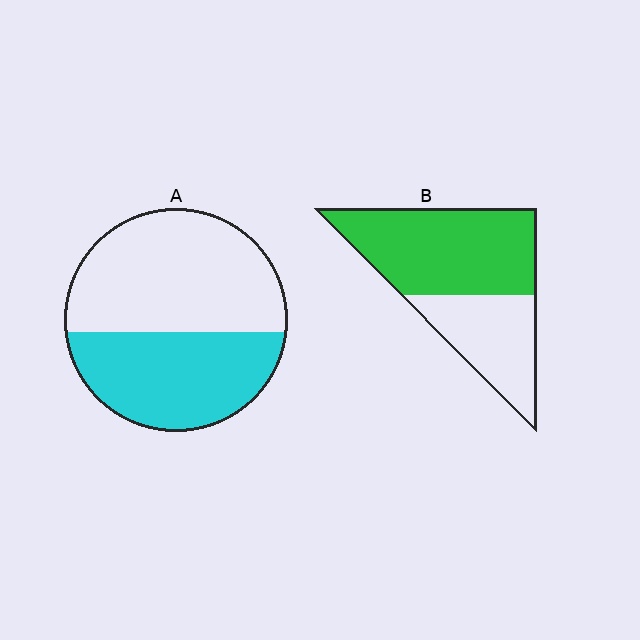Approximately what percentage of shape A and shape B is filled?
A is approximately 45% and B is approximately 60%.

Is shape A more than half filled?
No.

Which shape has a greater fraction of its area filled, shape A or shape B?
Shape B.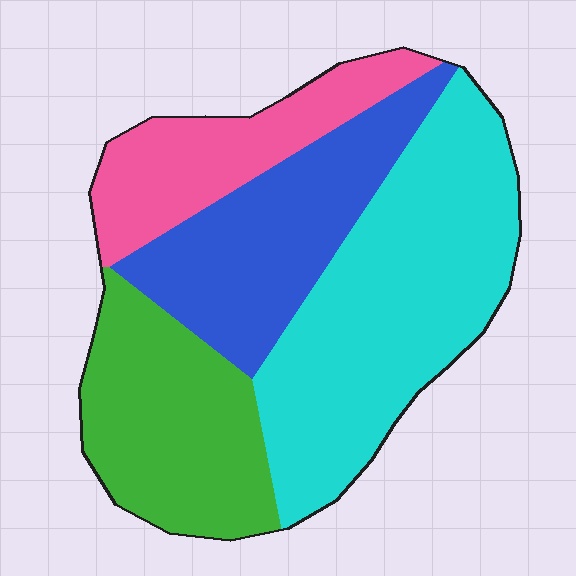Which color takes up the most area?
Cyan, at roughly 40%.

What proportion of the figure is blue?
Blue takes up about one quarter (1/4) of the figure.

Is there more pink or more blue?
Blue.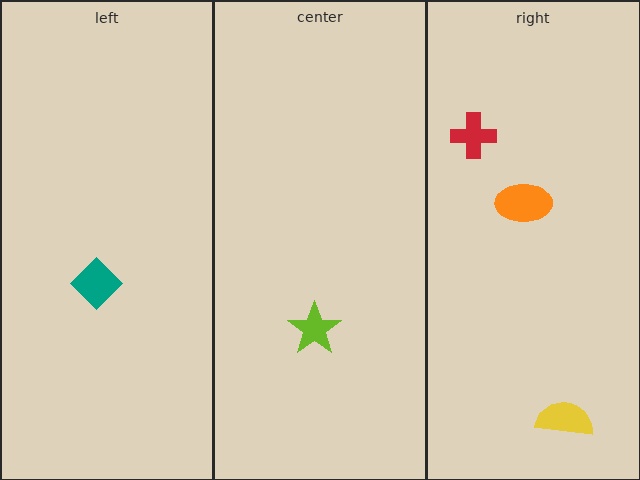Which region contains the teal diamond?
The left region.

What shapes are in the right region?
The red cross, the yellow semicircle, the orange ellipse.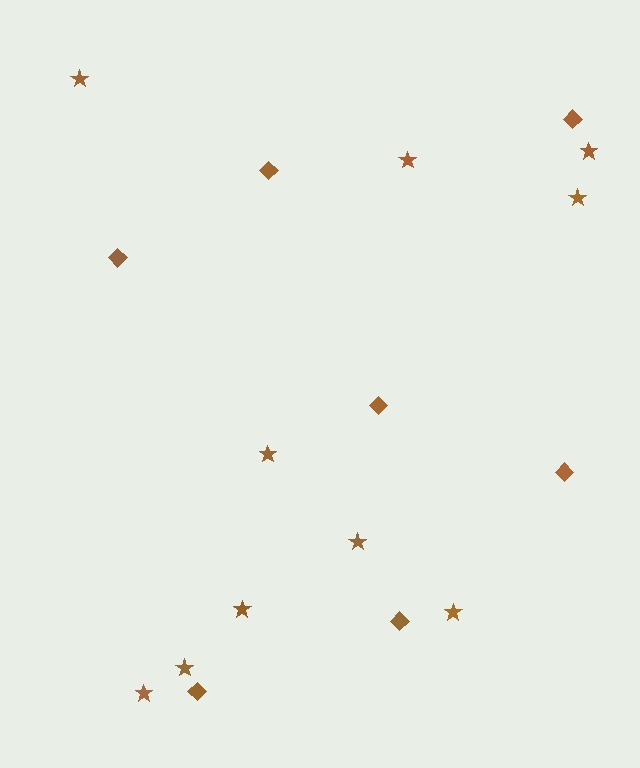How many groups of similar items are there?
There are 2 groups: one group of stars (10) and one group of diamonds (7).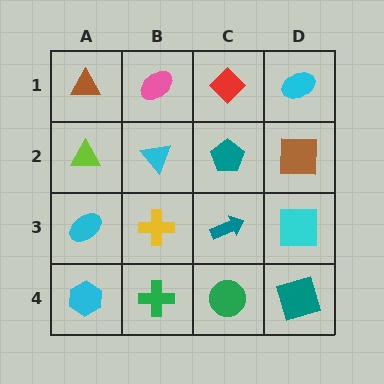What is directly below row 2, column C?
A teal arrow.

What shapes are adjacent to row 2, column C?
A red diamond (row 1, column C), a teal arrow (row 3, column C), a cyan triangle (row 2, column B), a brown square (row 2, column D).